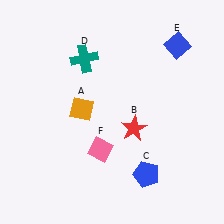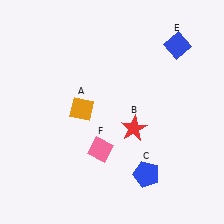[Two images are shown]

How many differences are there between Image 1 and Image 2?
There is 1 difference between the two images.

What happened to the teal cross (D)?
The teal cross (D) was removed in Image 2. It was in the top-left area of Image 1.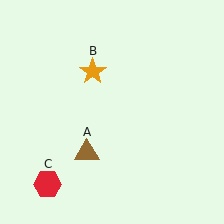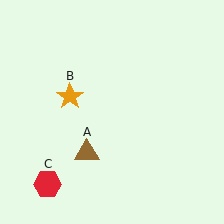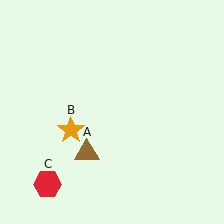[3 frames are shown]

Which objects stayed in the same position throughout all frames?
Brown triangle (object A) and red hexagon (object C) remained stationary.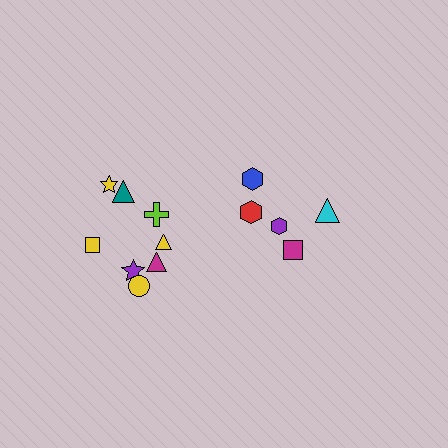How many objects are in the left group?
There are 8 objects.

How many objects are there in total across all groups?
There are 13 objects.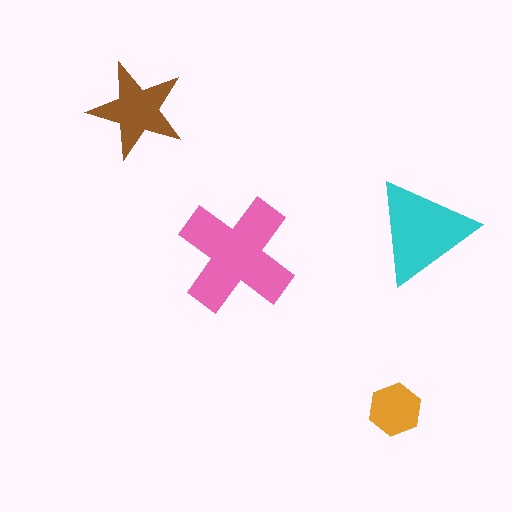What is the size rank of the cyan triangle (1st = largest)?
2nd.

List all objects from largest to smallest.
The pink cross, the cyan triangle, the brown star, the orange hexagon.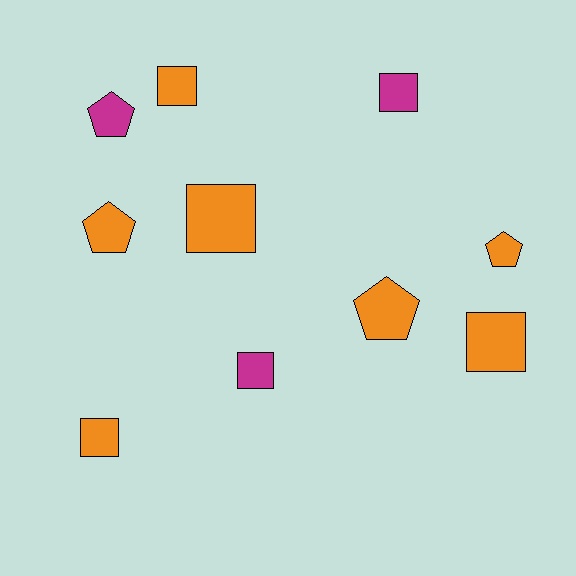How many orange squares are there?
There are 4 orange squares.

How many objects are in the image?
There are 10 objects.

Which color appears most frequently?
Orange, with 7 objects.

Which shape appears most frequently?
Square, with 6 objects.